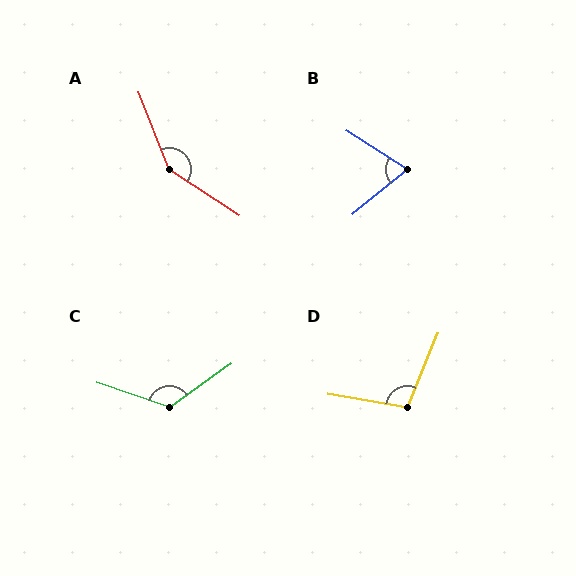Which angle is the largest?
A, at approximately 144 degrees.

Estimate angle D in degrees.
Approximately 103 degrees.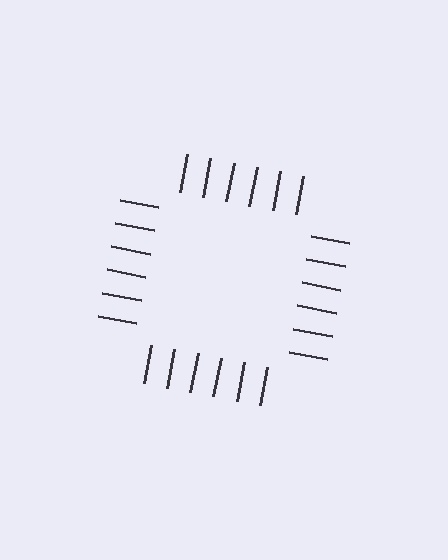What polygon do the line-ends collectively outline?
An illusory square — the line segments terminate on its edges but no continuous stroke is drawn.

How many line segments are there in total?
24 — 6 along each of the 4 edges.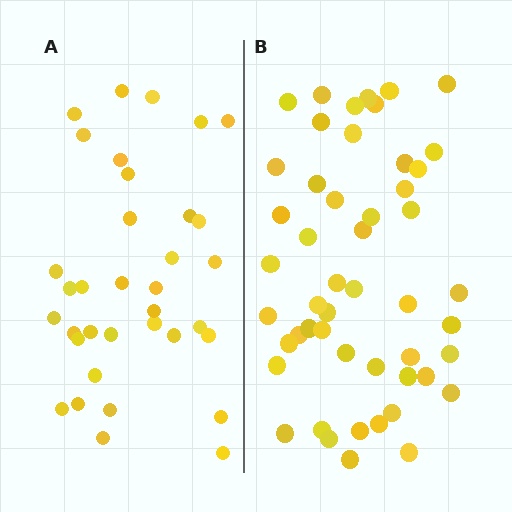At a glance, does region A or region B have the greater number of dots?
Region B (the right region) has more dots.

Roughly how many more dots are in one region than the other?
Region B has approximately 15 more dots than region A.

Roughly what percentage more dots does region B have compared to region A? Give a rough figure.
About 45% more.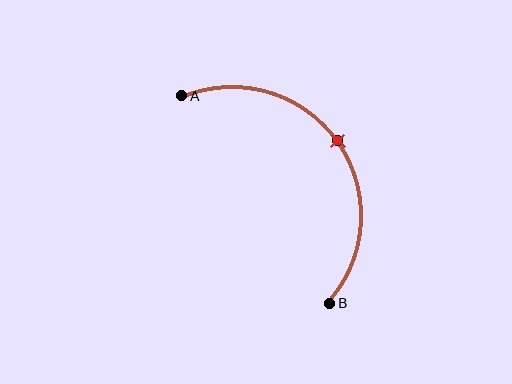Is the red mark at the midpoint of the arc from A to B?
Yes. The red mark lies on the arc at equal arc-length from both A and B — it is the arc midpoint.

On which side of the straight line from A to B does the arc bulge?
The arc bulges above and to the right of the straight line connecting A and B.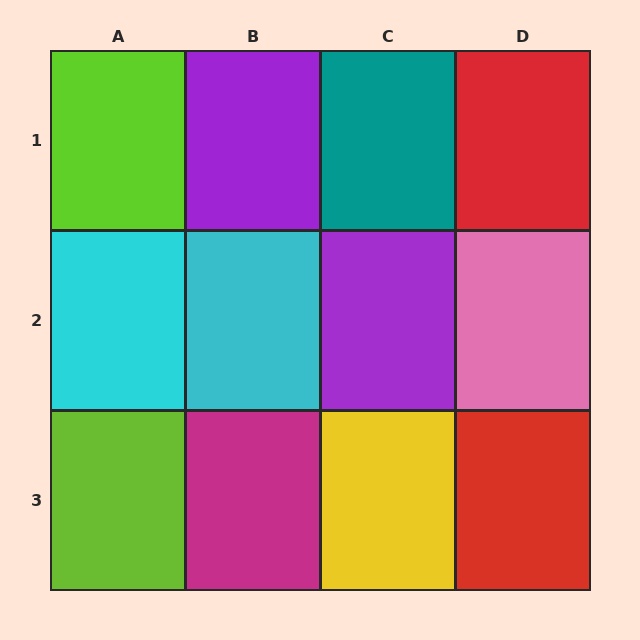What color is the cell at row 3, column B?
Magenta.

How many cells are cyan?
2 cells are cyan.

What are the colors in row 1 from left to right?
Lime, purple, teal, red.